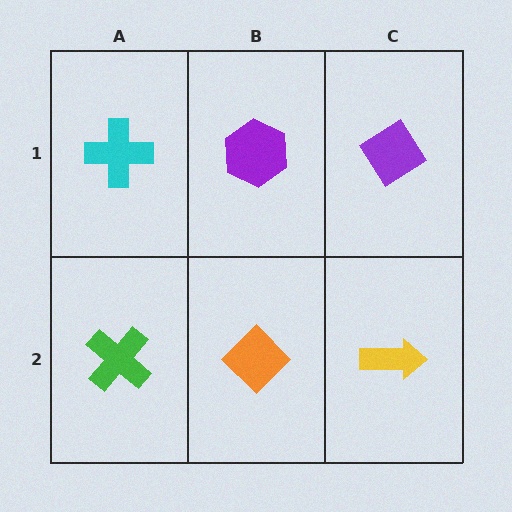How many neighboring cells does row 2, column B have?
3.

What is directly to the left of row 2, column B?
A green cross.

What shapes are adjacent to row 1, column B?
An orange diamond (row 2, column B), a cyan cross (row 1, column A), a purple diamond (row 1, column C).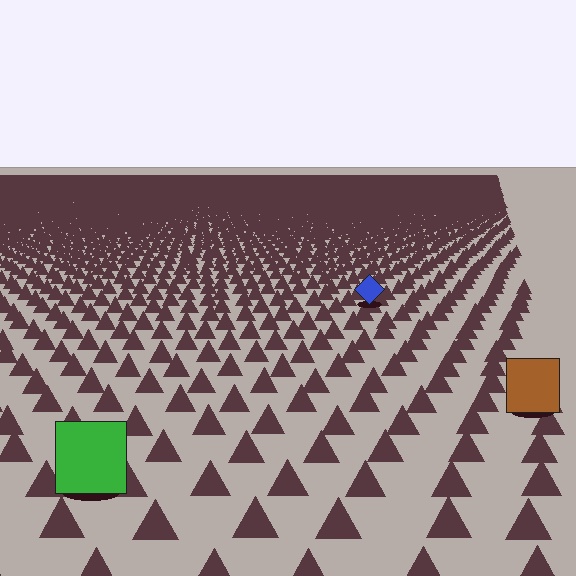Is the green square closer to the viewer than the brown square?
Yes. The green square is closer — you can tell from the texture gradient: the ground texture is coarser near it.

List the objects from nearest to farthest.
From nearest to farthest: the green square, the brown square, the blue diamond.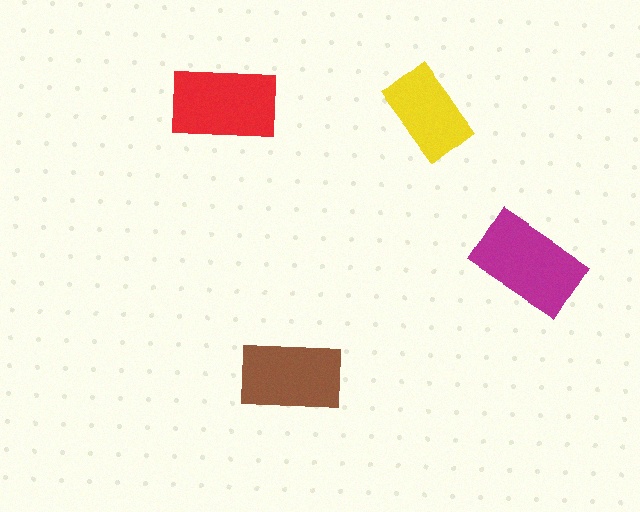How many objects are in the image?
There are 4 objects in the image.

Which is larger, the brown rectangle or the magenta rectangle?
The magenta one.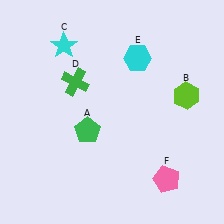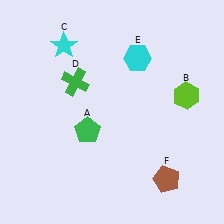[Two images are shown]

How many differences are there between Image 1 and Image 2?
There is 1 difference between the two images.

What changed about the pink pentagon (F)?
In Image 1, F is pink. In Image 2, it changed to brown.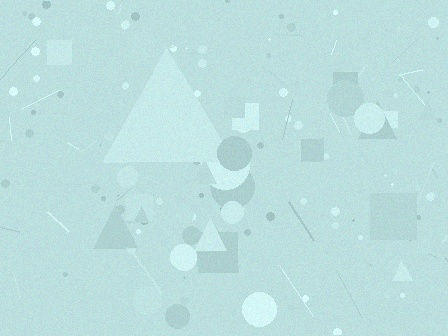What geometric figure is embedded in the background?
A triangle is embedded in the background.